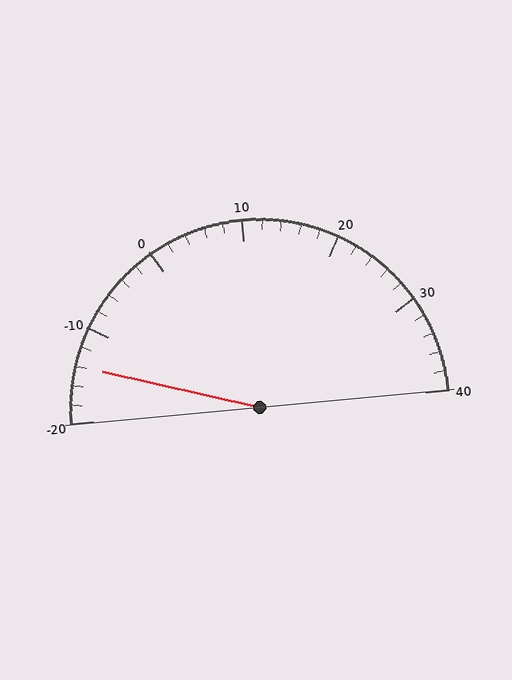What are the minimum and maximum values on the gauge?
The gauge ranges from -20 to 40.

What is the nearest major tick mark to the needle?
The nearest major tick mark is -10.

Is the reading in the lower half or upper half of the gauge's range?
The reading is in the lower half of the range (-20 to 40).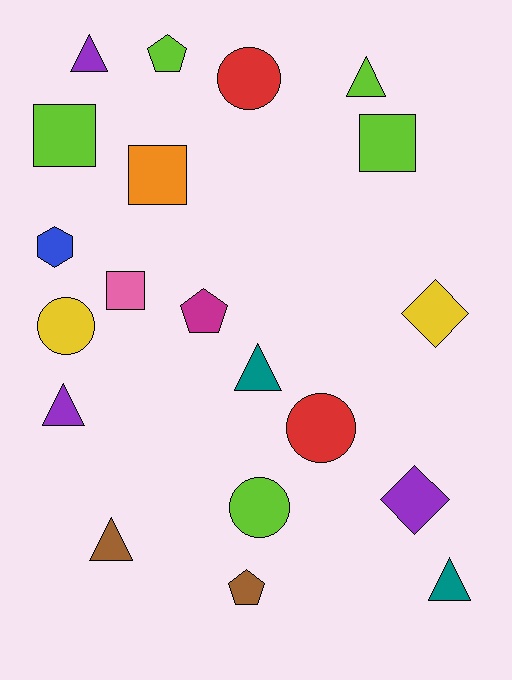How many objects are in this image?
There are 20 objects.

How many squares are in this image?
There are 4 squares.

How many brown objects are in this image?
There are 2 brown objects.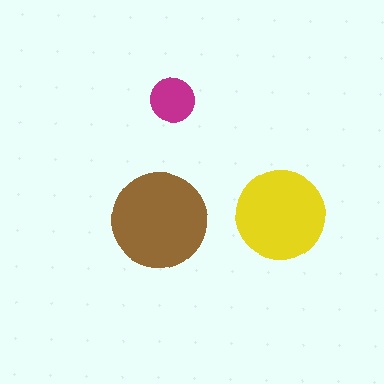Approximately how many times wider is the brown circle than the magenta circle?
About 2 times wider.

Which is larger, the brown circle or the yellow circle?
The brown one.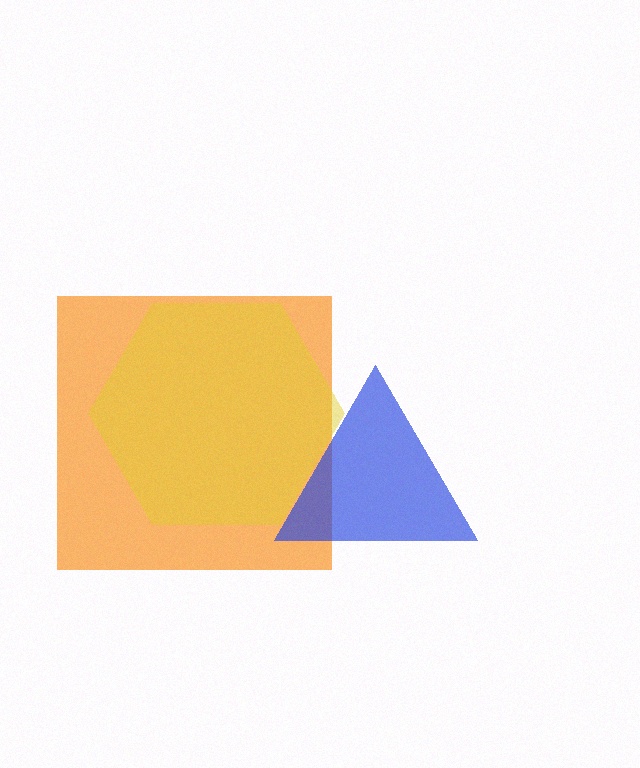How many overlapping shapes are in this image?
There are 3 overlapping shapes in the image.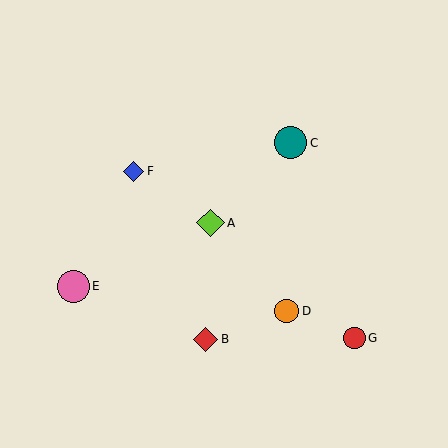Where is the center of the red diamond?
The center of the red diamond is at (206, 339).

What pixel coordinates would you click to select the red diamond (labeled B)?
Click at (206, 339) to select the red diamond B.